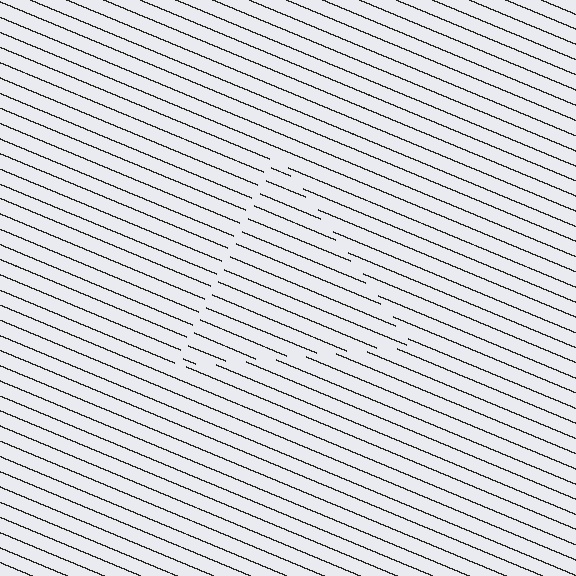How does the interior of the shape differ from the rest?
The interior of the shape contains the same grating, shifted by half a period — the contour is defined by the phase discontinuity where line-ends from the inner and outer gratings abut.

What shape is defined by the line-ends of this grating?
An illusory triangle. The interior of the shape contains the same grating, shifted by half a period — the contour is defined by the phase discontinuity where line-ends from the inner and outer gratings abut.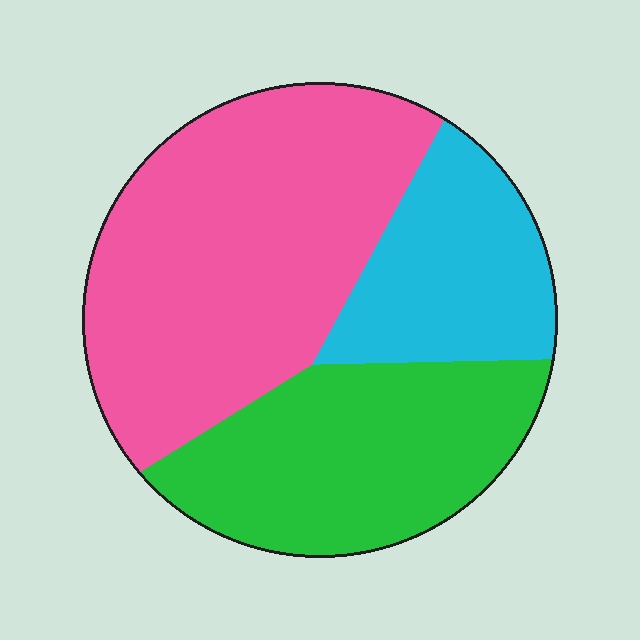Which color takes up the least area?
Cyan, at roughly 20%.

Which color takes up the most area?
Pink, at roughly 50%.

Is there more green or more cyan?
Green.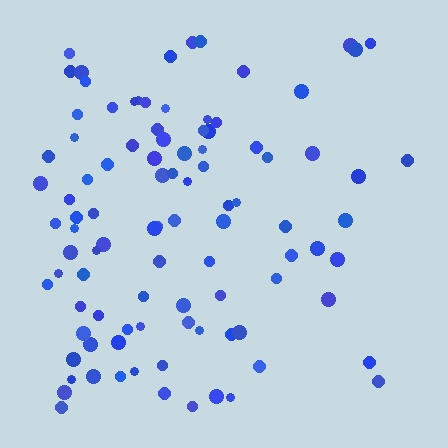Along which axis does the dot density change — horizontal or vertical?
Horizontal.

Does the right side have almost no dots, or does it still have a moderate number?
Still a moderate number, just noticeably fewer than the left.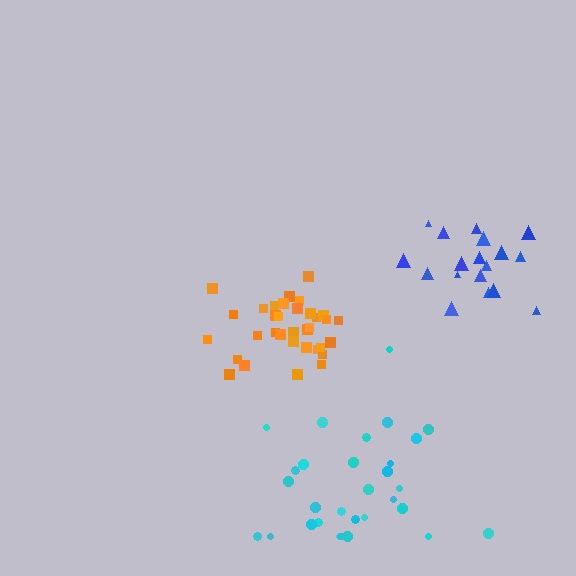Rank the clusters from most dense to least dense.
orange, blue, cyan.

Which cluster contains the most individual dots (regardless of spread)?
Orange (34).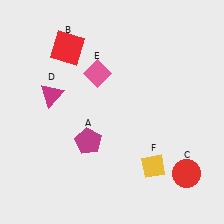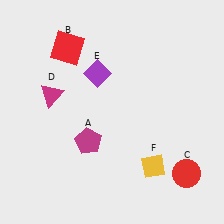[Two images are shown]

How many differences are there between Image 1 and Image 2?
There is 1 difference between the two images.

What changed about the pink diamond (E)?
In Image 1, E is pink. In Image 2, it changed to purple.